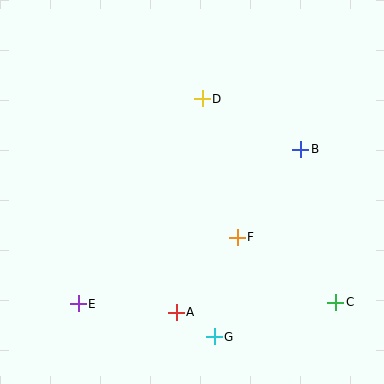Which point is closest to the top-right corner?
Point B is closest to the top-right corner.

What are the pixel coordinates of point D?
Point D is at (202, 99).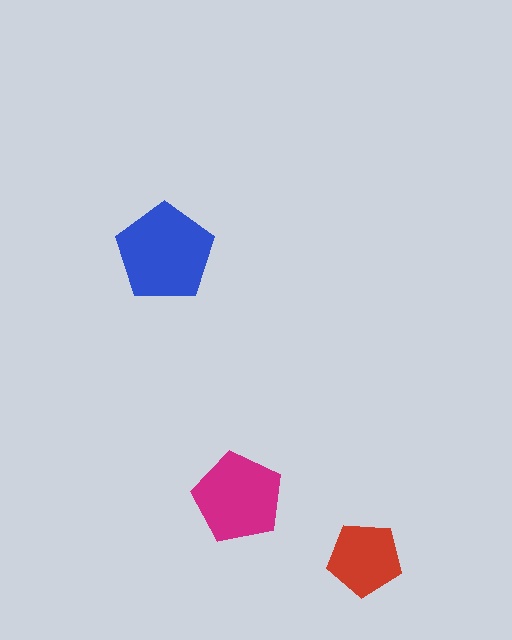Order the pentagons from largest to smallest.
the blue one, the magenta one, the red one.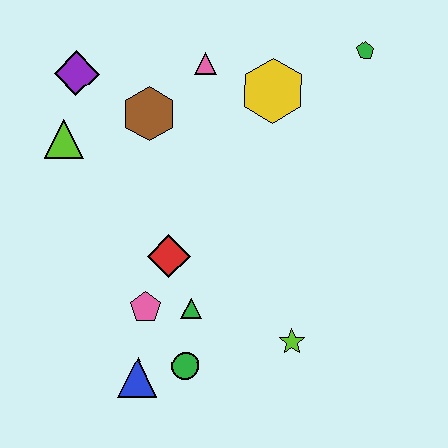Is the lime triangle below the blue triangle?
No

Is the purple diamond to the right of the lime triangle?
Yes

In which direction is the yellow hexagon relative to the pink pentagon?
The yellow hexagon is above the pink pentagon.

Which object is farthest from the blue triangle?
The green pentagon is farthest from the blue triangle.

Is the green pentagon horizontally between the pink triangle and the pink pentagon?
No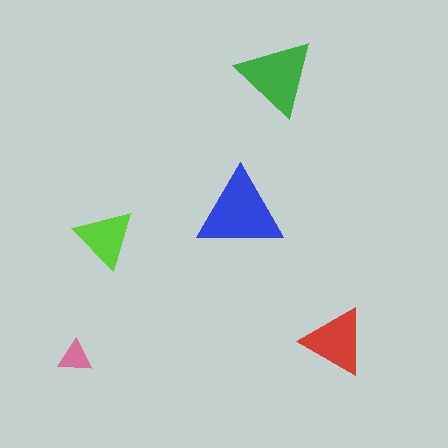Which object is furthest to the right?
The red triangle is rightmost.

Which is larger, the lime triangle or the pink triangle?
The lime one.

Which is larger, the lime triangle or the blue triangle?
The blue one.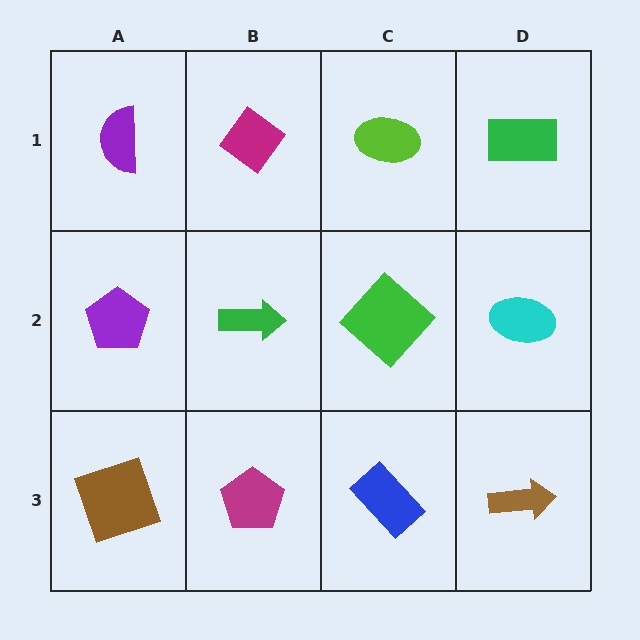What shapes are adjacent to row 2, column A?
A purple semicircle (row 1, column A), a brown square (row 3, column A), a green arrow (row 2, column B).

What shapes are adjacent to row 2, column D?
A green rectangle (row 1, column D), a brown arrow (row 3, column D), a green diamond (row 2, column C).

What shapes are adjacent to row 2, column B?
A magenta diamond (row 1, column B), a magenta pentagon (row 3, column B), a purple pentagon (row 2, column A), a green diamond (row 2, column C).